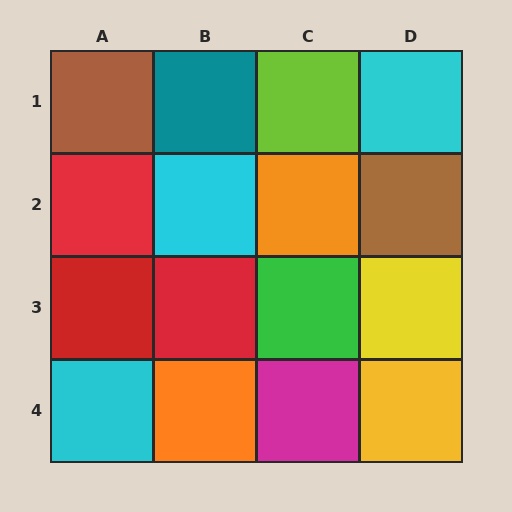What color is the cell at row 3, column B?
Red.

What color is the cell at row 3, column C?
Green.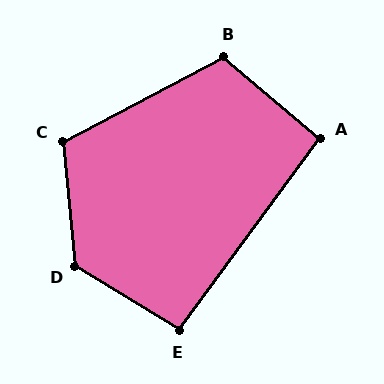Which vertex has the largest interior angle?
D, at approximately 127 degrees.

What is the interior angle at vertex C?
Approximately 112 degrees (obtuse).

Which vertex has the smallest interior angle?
A, at approximately 94 degrees.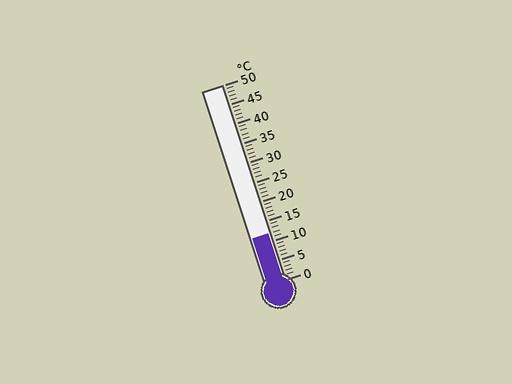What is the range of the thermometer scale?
The thermometer scale ranges from 0°C to 50°C.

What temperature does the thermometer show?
The thermometer shows approximately 12°C.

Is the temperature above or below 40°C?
The temperature is below 40°C.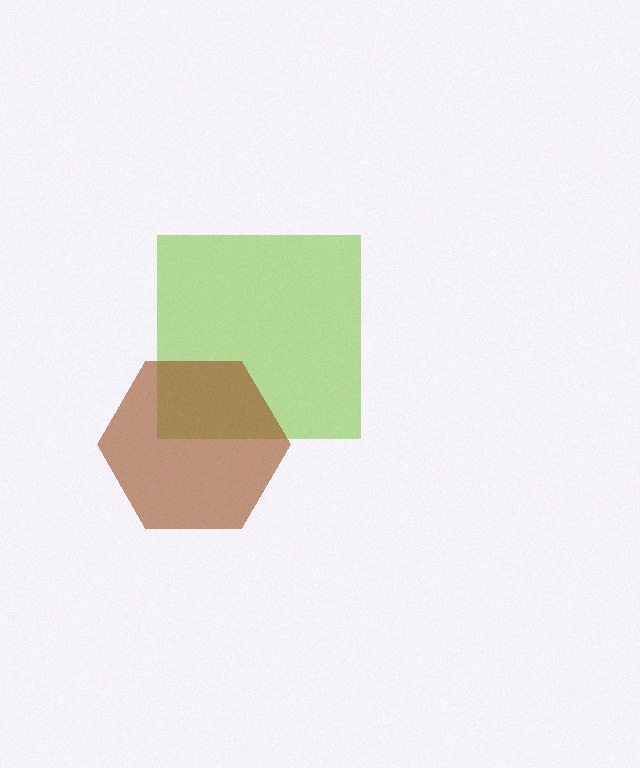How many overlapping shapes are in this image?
There are 2 overlapping shapes in the image.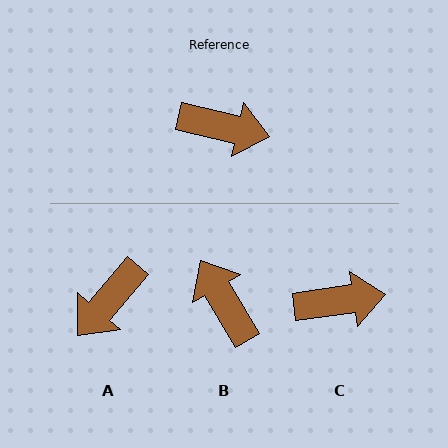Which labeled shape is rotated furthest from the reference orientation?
B, about 134 degrees away.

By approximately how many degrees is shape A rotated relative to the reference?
Approximately 118 degrees clockwise.